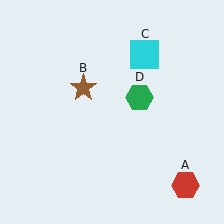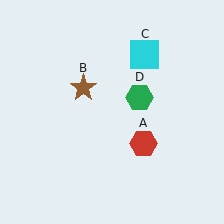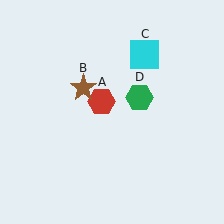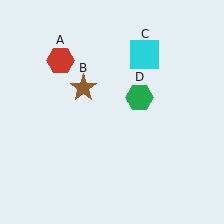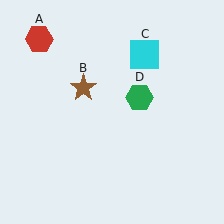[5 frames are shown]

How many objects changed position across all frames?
1 object changed position: red hexagon (object A).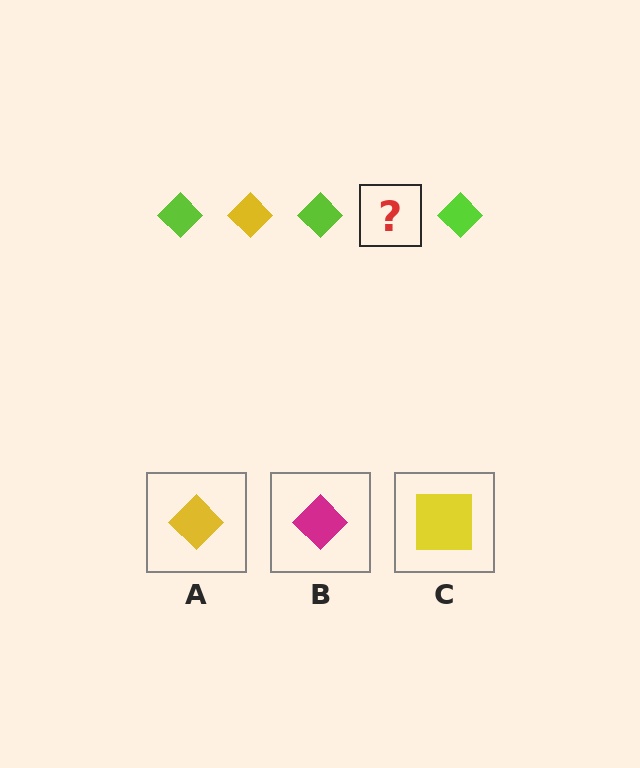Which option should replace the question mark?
Option A.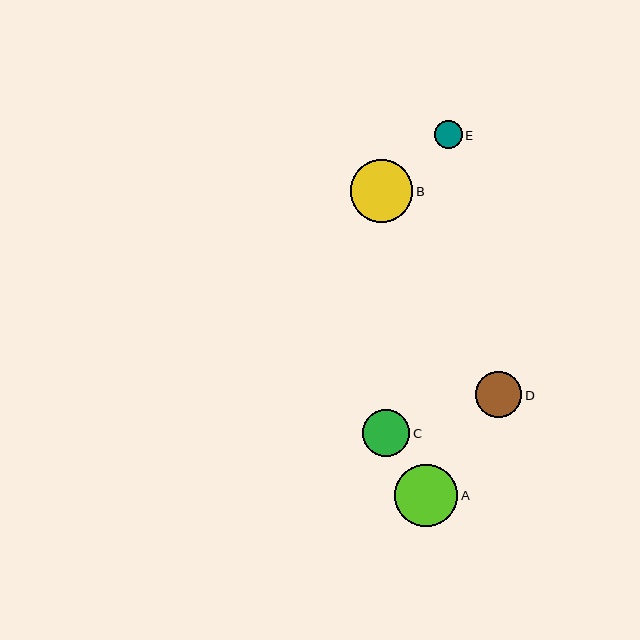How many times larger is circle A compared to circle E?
Circle A is approximately 2.3 times the size of circle E.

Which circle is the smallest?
Circle E is the smallest with a size of approximately 28 pixels.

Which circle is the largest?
Circle A is the largest with a size of approximately 63 pixels.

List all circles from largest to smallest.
From largest to smallest: A, B, C, D, E.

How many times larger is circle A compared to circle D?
Circle A is approximately 1.4 times the size of circle D.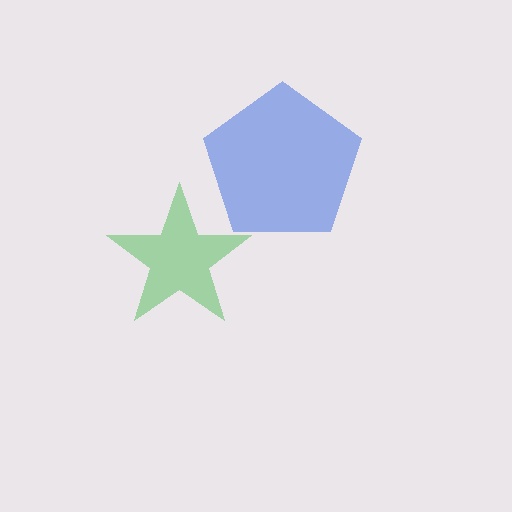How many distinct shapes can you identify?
There are 2 distinct shapes: a green star, a blue pentagon.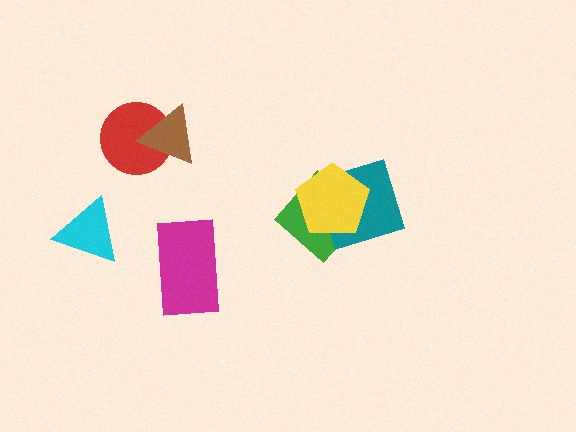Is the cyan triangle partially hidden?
No, no other shape covers it.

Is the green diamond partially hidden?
Yes, it is partially covered by another shape.